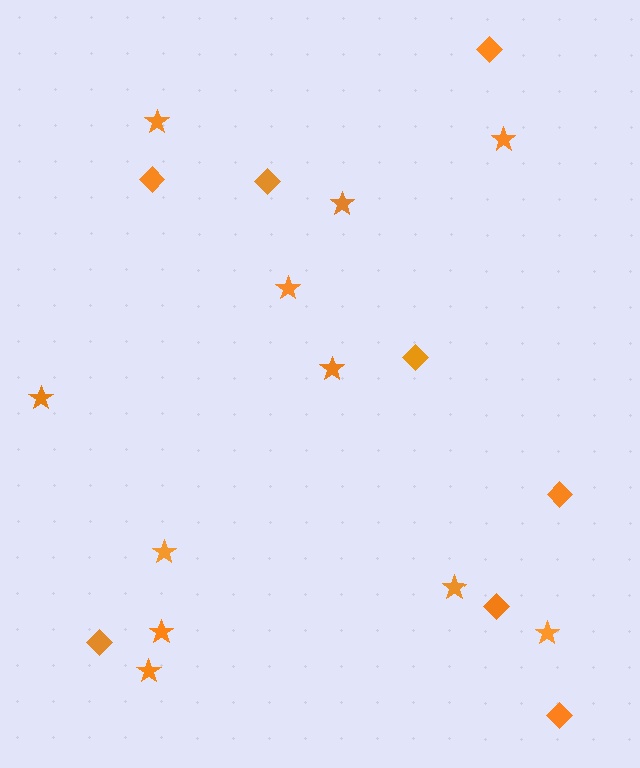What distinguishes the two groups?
There are 2 groups: one group of diamonds (8) and one group of stars (11).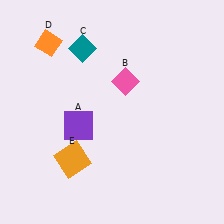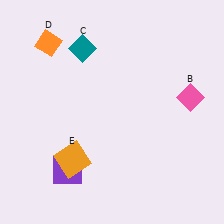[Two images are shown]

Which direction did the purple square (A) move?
The purple square (A) moved down.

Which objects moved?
The objects that moved are: the purple square (A), the pink diamond (B).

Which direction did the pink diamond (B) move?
The pink diamond (B) moved right.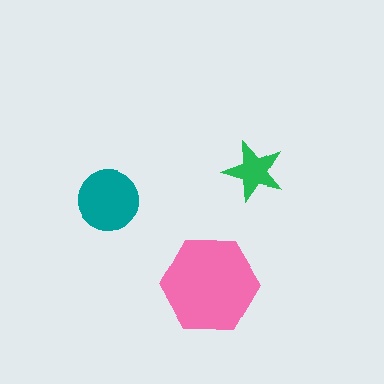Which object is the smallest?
The green star.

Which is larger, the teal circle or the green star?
The teal circle.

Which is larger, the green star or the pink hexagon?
The pink hexagon.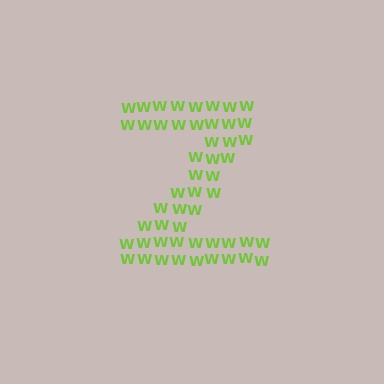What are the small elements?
The small elements are letter W's.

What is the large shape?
The large shape is the letter Z.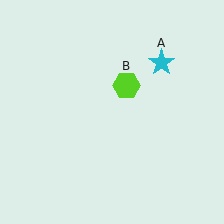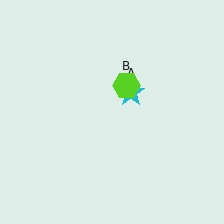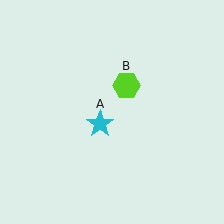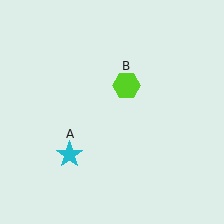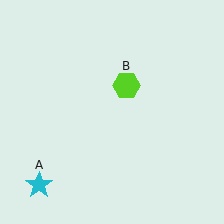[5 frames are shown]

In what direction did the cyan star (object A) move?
The cyan star (object A) moved down and to the left.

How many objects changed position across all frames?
1 object changed position: cyan star (object A).